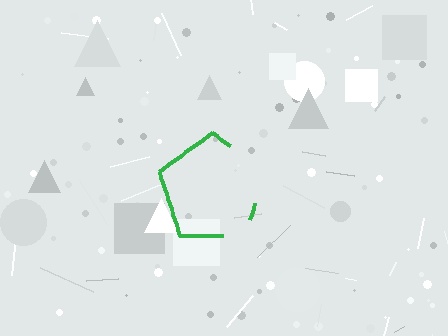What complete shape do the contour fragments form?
The contour fragments form a pentagon.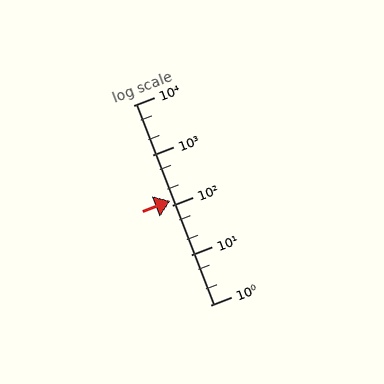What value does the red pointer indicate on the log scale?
The pointer indicates approximately 120.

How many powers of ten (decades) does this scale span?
The scale spans 4 decades, from 1 to 10000.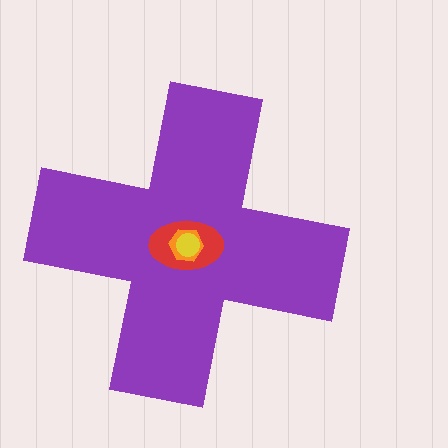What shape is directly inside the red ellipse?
The orange hexagon.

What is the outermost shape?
The purple cross.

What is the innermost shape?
The yellow circle.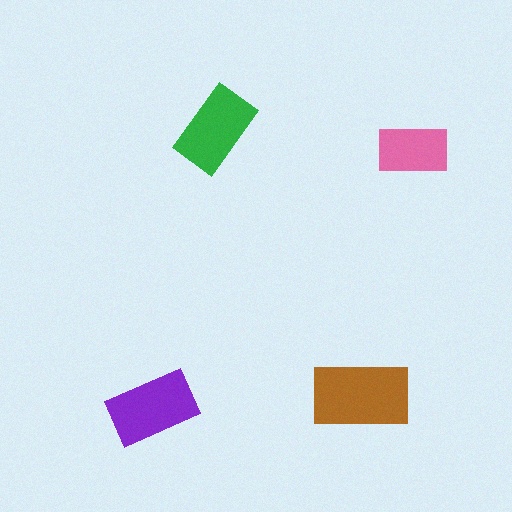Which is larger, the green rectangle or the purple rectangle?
The purple one.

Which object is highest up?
The green rectangle is topmost.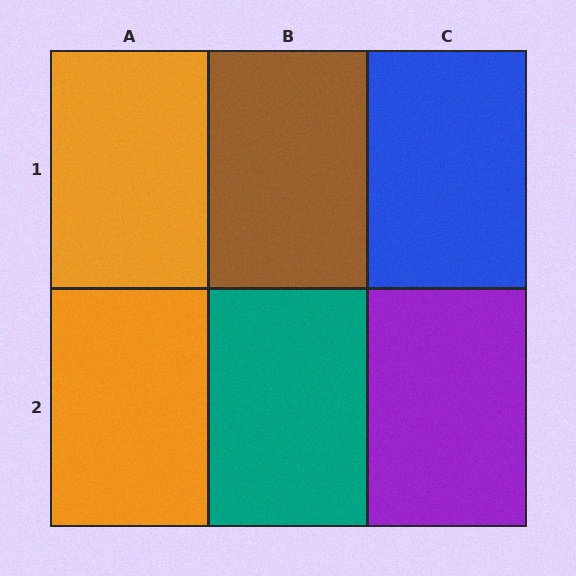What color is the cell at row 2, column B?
Teal.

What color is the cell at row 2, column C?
Purple.